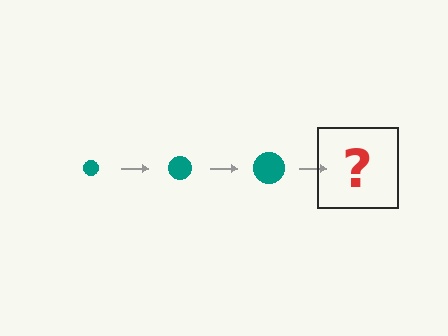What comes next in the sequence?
The next element should be a teal circle, larger than the previous one.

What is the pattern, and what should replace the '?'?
The pattern is that the circle gets progressively larger each step. The '?' should be a teal circle, larger than the previous one.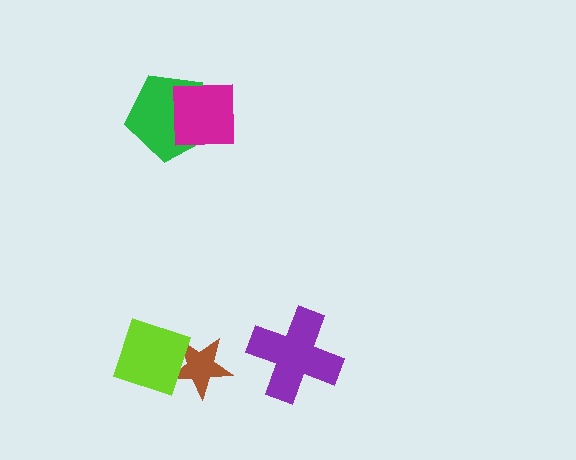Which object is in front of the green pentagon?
The magenta square is in front of the green pentagon.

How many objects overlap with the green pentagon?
1 object overlaps with the green pentagon.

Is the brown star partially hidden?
Yes, it is partially covered by another shape.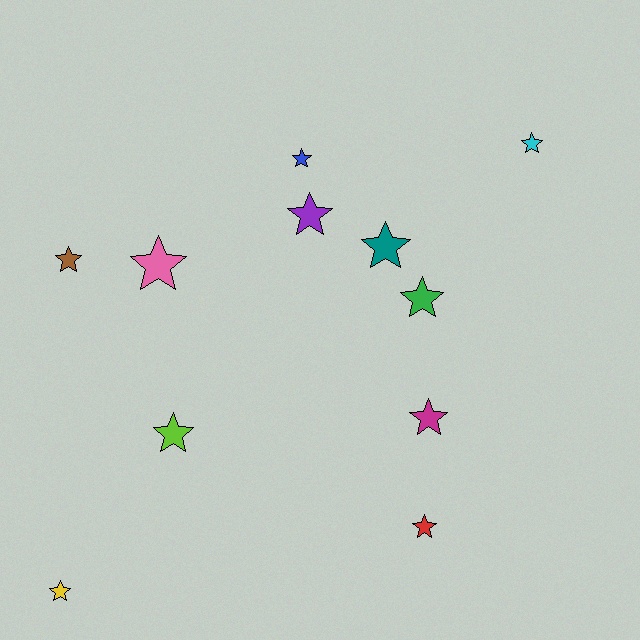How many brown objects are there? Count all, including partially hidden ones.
There is 1 brown object.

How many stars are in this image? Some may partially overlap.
There are 11 stars.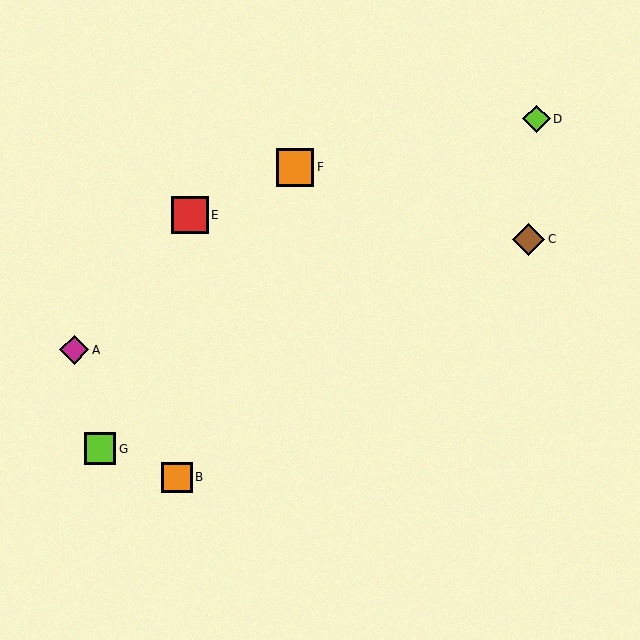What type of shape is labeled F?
Shape F is an orange square.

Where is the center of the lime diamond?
The center of the lime diamond is at (536, 119).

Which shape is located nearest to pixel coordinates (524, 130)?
The lime diamond (labeled D) at (536, 119) is nearest to that location.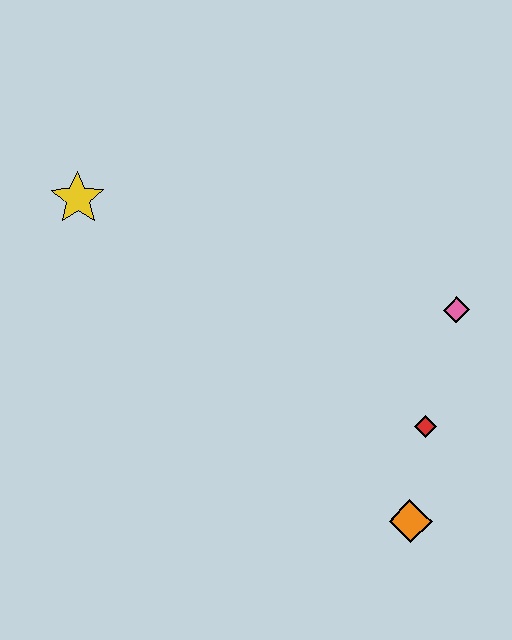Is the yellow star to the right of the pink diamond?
No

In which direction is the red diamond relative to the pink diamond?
The red diamond is below the pink diamond.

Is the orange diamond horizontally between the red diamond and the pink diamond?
No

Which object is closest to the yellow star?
The pink diamond is closest to the yellow star.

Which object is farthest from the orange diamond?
The yellow star is farthest from the orange diamond.